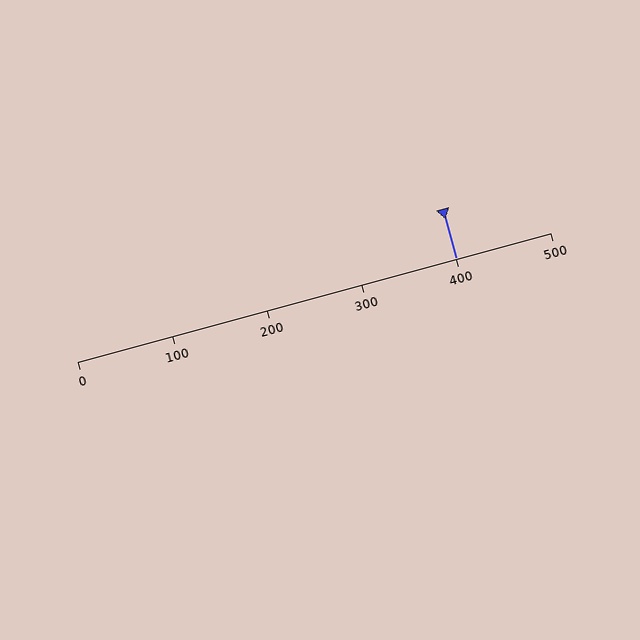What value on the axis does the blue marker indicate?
The marker indicates approximately 400.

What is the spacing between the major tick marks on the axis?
The major ticks are spaced 100 apart.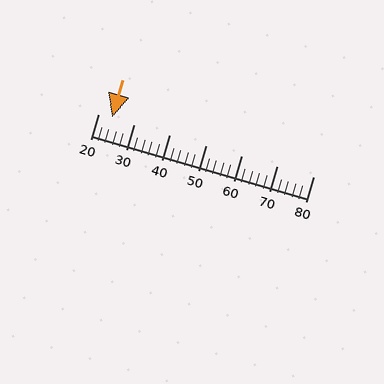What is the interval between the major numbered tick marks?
The major tick marks are spaced 10 units apart.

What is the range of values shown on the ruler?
The ruler shows values from 20 to 80.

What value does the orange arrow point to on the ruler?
The orange arrow points to approximately 24.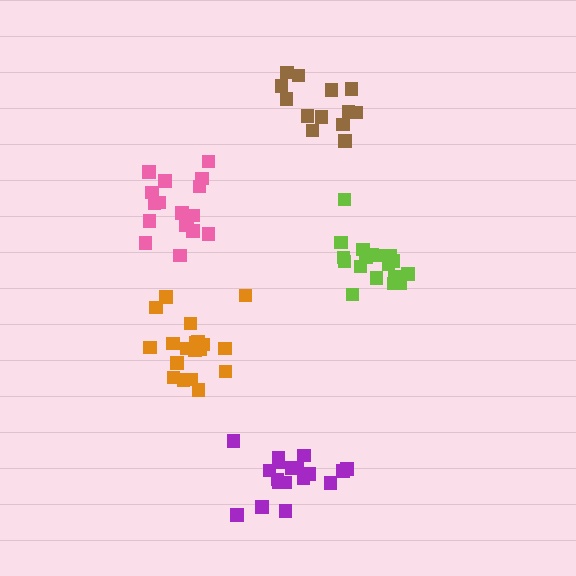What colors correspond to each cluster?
The clusters are colored: lime, pink, orange, purple, brown.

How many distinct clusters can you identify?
There are 5 distinct clusters.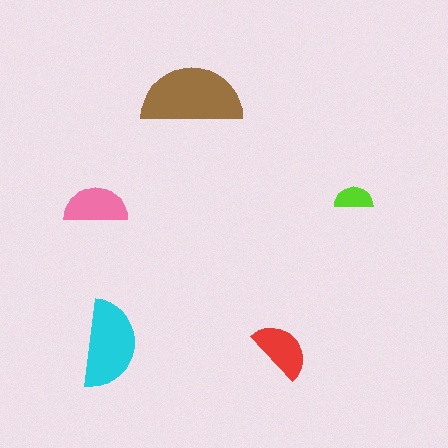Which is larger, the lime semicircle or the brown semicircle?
The brown one.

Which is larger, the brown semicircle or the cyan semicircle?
The brown one.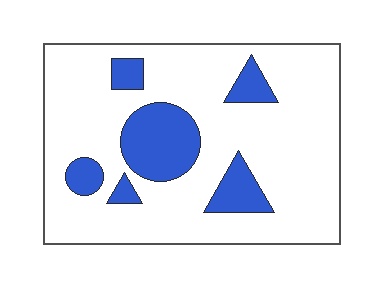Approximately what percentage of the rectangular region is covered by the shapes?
Approximately 20%.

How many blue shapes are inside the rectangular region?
6.